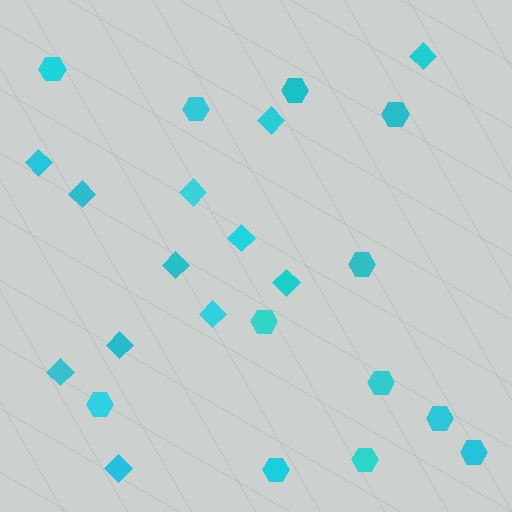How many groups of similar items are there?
There are 2 groups: one group of diamonds (12) and one group of hexagons (12).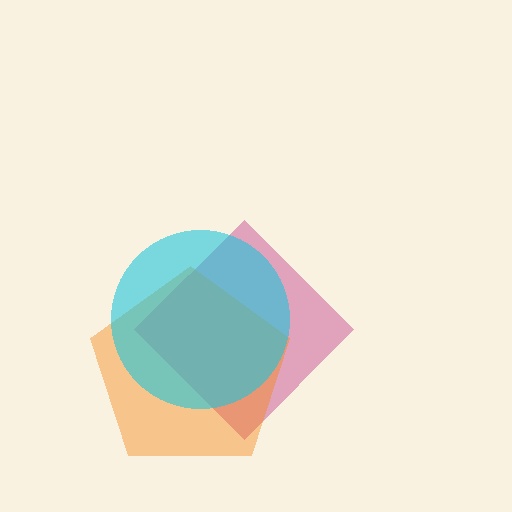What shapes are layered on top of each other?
The layered shapes are: a magenta diamond, an orange pentagon, a cyan circle.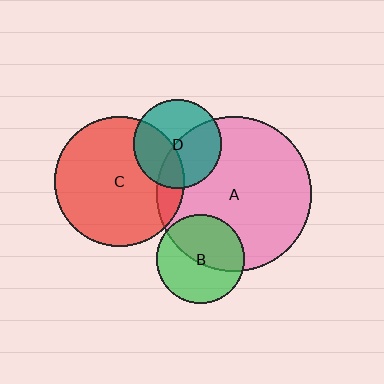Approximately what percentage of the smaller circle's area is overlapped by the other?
Approximately 50%.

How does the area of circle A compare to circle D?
Approximately 3.1 times.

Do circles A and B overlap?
Yes.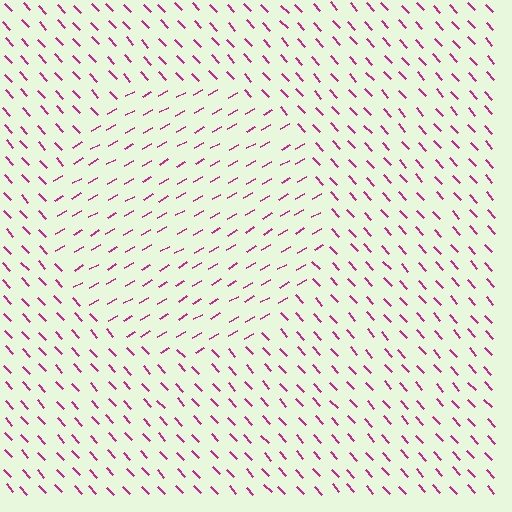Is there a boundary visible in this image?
Yes, there is a texture boundary formed by a change in line orientation.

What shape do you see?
I see a circle.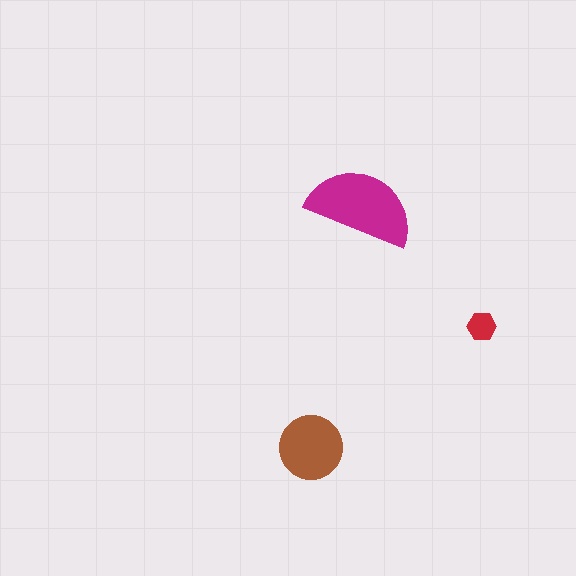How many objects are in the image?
There are 3 objects in the image.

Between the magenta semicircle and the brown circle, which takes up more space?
The magenta semicircle.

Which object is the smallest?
The red hexagon.